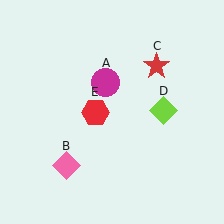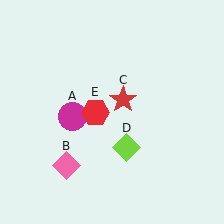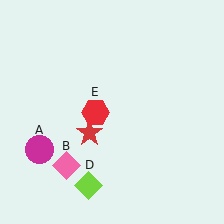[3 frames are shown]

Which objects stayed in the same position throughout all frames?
Pink diamond (object B) and red hexagon (object E) remained stationary.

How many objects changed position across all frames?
3 objects changed position: magenta circle (object A), red star (object C), lime diamond (object D).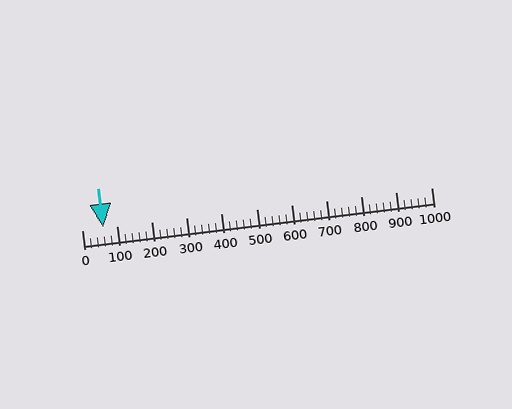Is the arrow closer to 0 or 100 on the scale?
The arrow is closer to 100.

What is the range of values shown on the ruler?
The ruler shows values from 0 to 1000.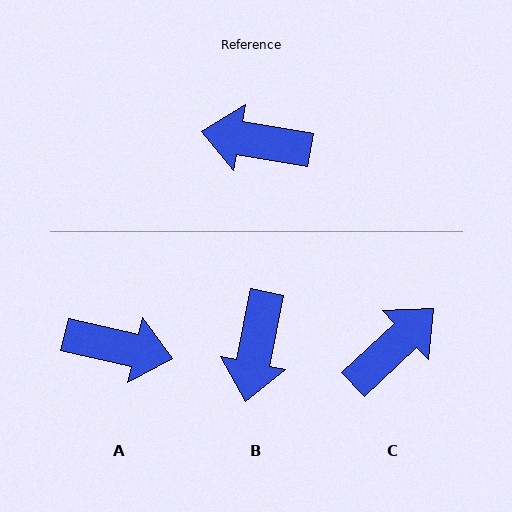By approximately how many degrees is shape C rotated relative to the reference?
Approximately 127 degrees clockwise.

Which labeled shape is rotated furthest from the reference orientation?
A, about 177 degrees away.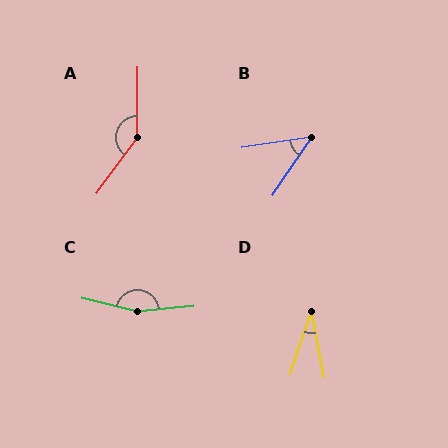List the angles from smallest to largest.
D (29°), B (47°), A (144°), C (161°).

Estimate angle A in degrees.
Approximately 144 degrees.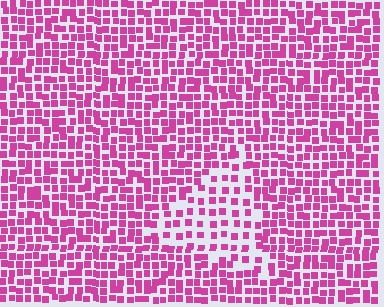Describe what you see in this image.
The image contains small magenta elements arranged at two different densities. A triangle-shaped region is visible where the elements are less densely packed than the surrounding area.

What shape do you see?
I see a triangle.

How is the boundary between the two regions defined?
The boundary is defined by a change in element density (approximately 1.9x ratio). All elements are the same color, size, and shape.